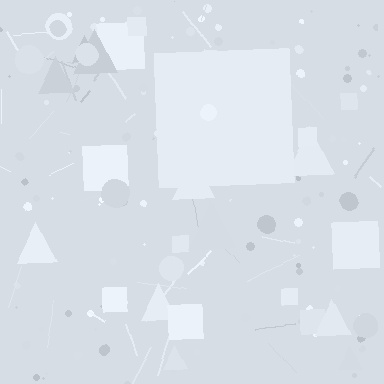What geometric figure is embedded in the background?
A square is embedded in the background.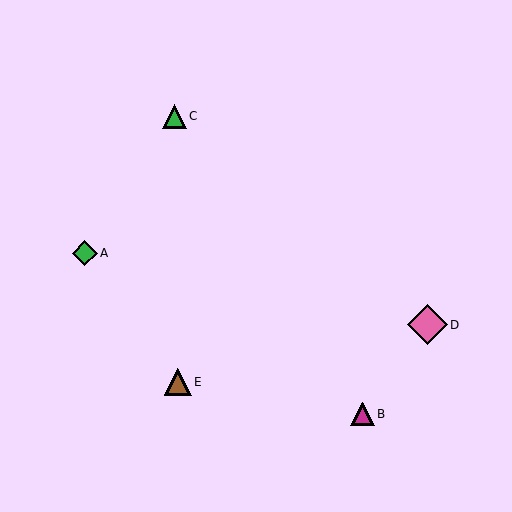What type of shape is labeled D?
Shape D is a pink diamond.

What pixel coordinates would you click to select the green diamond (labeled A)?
Click at (85, 253) to select the green diamond A.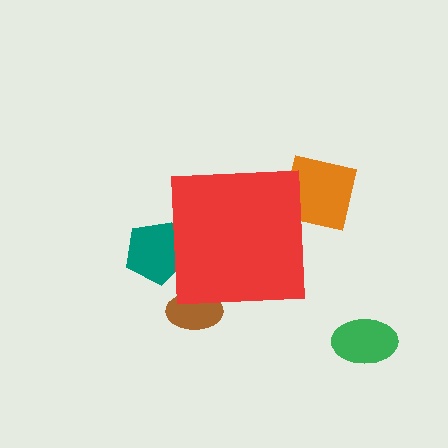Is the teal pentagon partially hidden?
Yes, the teal pentagon is partially hidden behind the red square.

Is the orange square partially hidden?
Yes, the orange square is partially hidden behind the red square.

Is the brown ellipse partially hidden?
Yes, the brown ellipse is partially hidden behind the red square.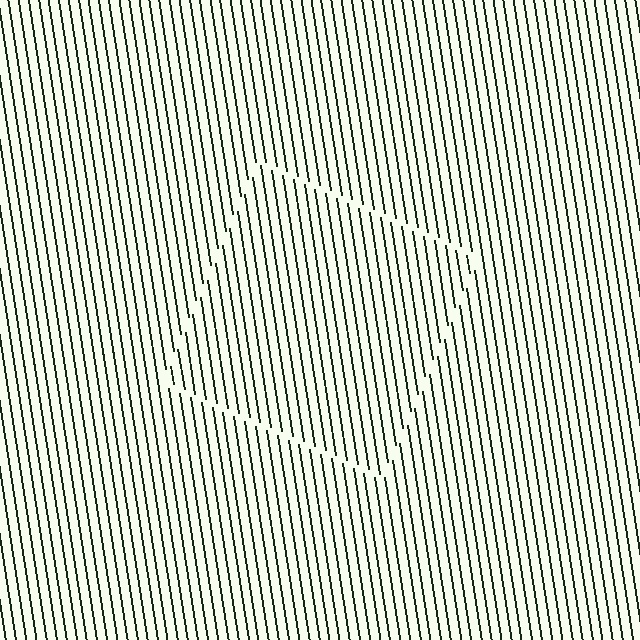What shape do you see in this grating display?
An illusory square. The interior of the shape contains the same grating, shifted by half a period — the contour is defined by the phase discontinuity where line-ends from the inner and outer gratings abut.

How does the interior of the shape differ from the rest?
The interior of the shape contains the same grating, shifted by half a period — the contour is defined by the phase discontinuity where line-ends from the inner and outer gratings abut.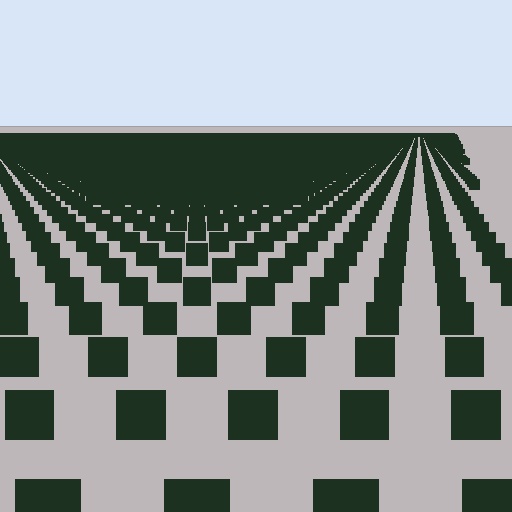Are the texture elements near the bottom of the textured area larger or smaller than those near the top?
Larger. Near the bottom, elements are closer to the viewer and appear at a bigger on-screen size.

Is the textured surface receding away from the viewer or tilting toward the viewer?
The surface is receding away from the viewer. Texture elements get smaller and denser toward the top.